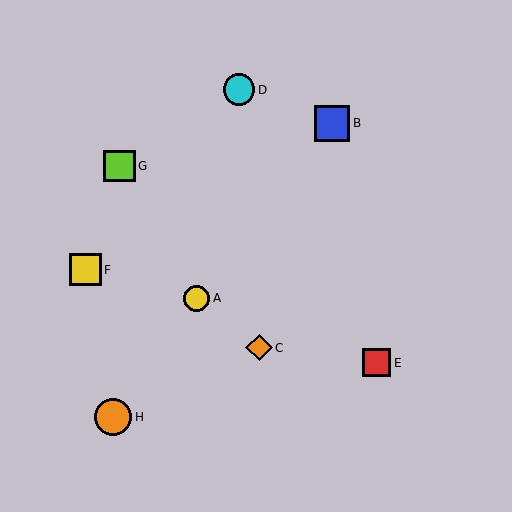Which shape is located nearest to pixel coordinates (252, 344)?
The orange diamond (labeled C) at (259, 348) is nearest to that location.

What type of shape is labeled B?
Shape B is a blue square.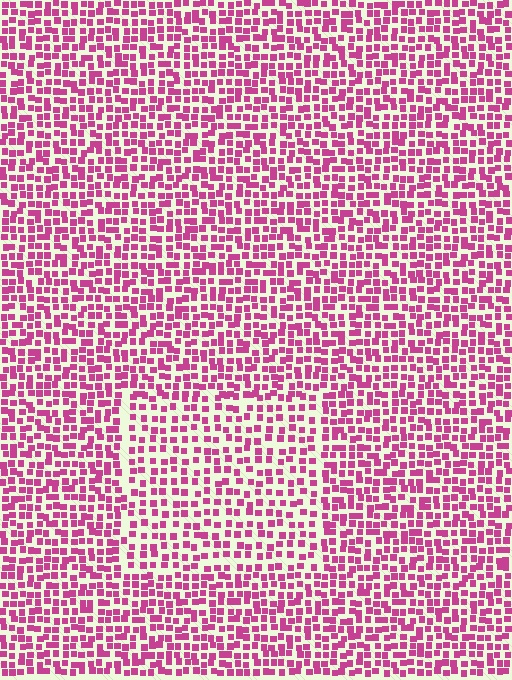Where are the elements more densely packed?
The elements are more densely packed outside the rectangle boundary.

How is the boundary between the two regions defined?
The boundary is defined by a change in element density (approximately 1.5x ratio). All elements are the same color, size, and shape.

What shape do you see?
I see a rectangle.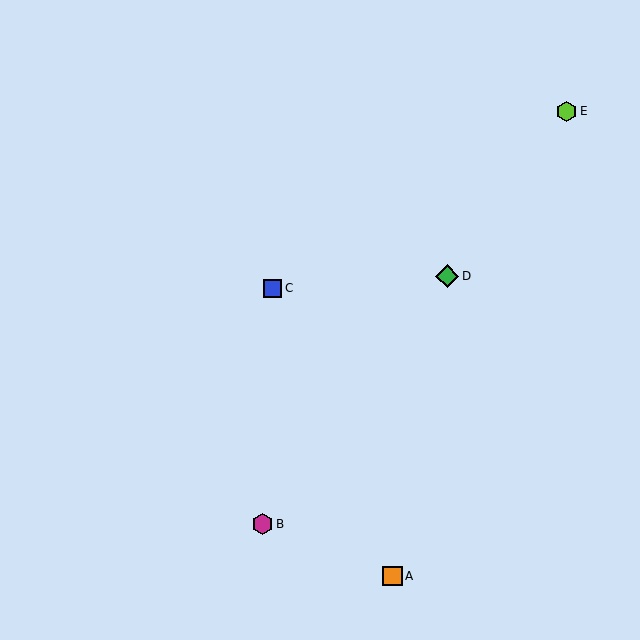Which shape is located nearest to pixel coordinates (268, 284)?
The blue square (labeled C) at (272, 288) is nearest to that location.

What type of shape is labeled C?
Shape C is a blue square.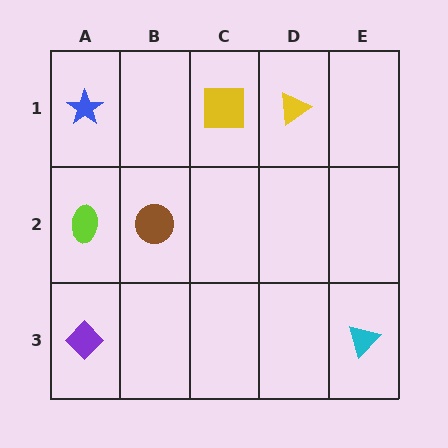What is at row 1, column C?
A yellow square.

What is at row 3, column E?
A cyan triangle.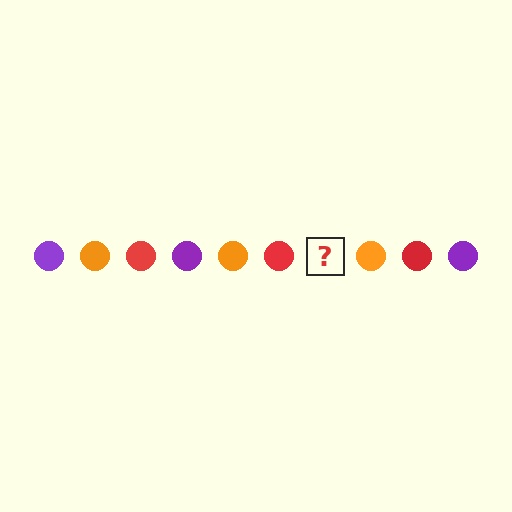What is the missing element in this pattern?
The missing element is a purple circle.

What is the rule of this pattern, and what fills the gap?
The rule is that the pattern cycles through purple, orange, red circles. The gap should be filled with a purple circle.